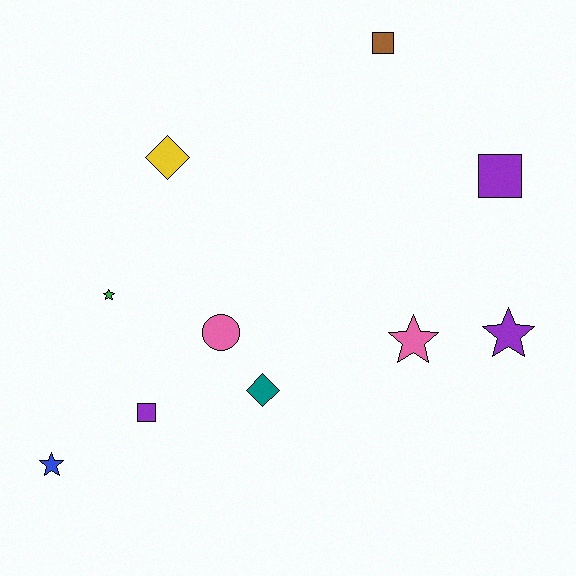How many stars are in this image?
There are 4 stars.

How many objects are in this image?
There are 10 objects.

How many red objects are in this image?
There are no red objects.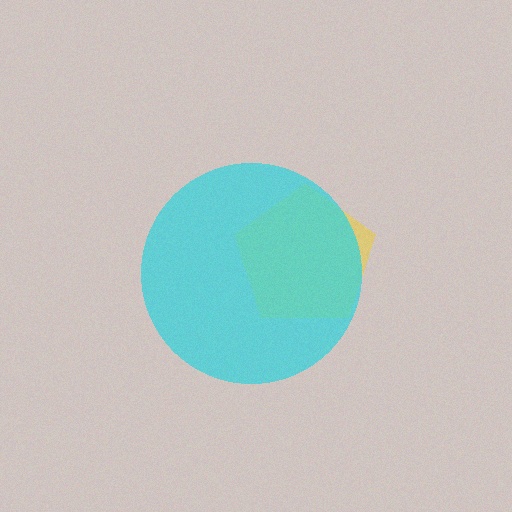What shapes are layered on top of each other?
The layered shapes are: a yellow pentagon, a cyan circle.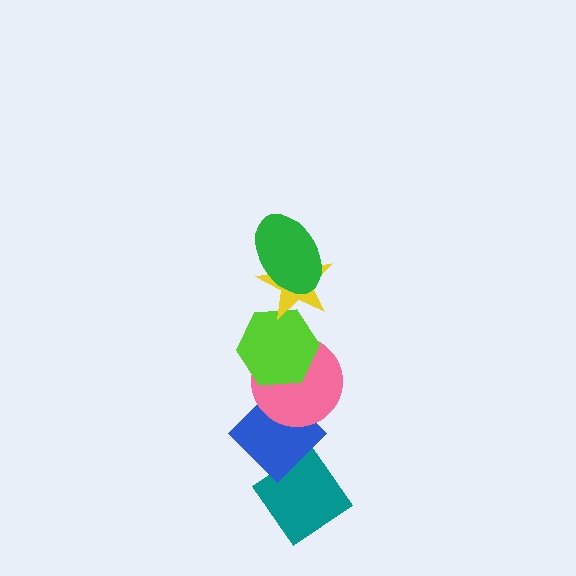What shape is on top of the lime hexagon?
The yellow star is on top of the lime hexagon.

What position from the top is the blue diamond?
The blue diamond is 5th from the top.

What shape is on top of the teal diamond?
The blue diamond is on top of the teal diamond.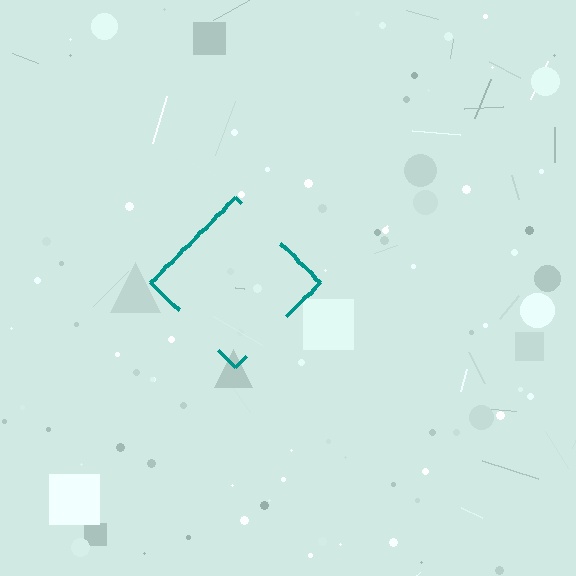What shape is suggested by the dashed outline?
The dashed outline suggests a diamond.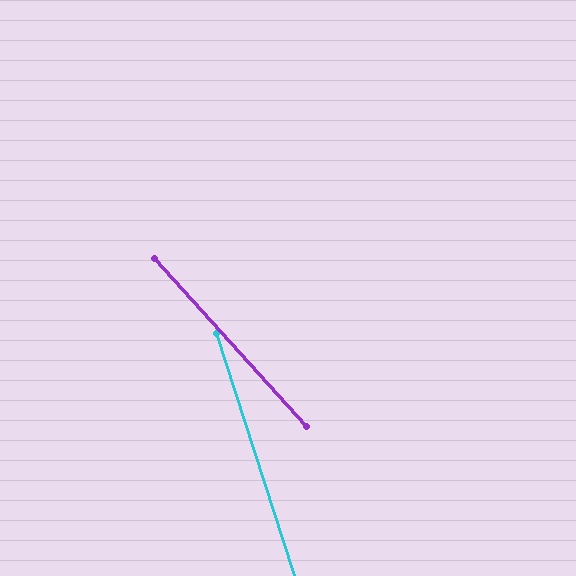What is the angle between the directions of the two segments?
Approximately 24 degrees.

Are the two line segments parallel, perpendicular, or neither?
Neither parallel nor perpendicular — they differ by about 24°.